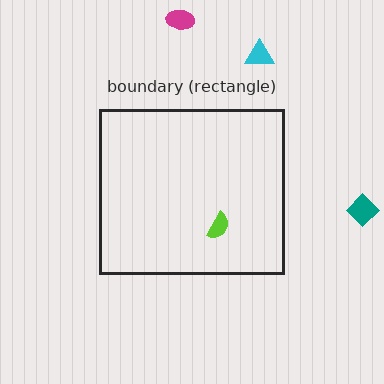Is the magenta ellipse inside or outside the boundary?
Outside.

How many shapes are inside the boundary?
1 inside, 3 outside.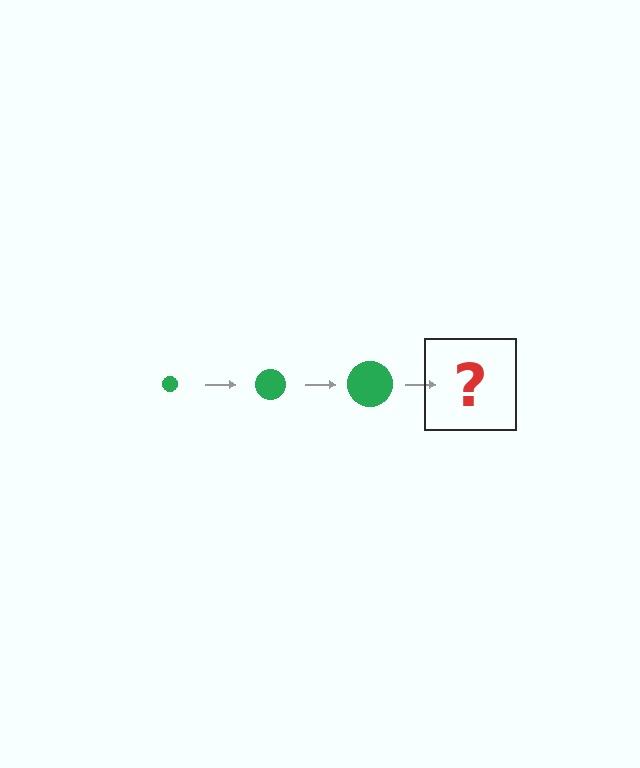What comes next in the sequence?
The next element should be a green circle, larger than the previous one.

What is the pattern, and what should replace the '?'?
The pattern is that the circle gets progressively larger each step. The '?' should be a green circle, larger than the previous one.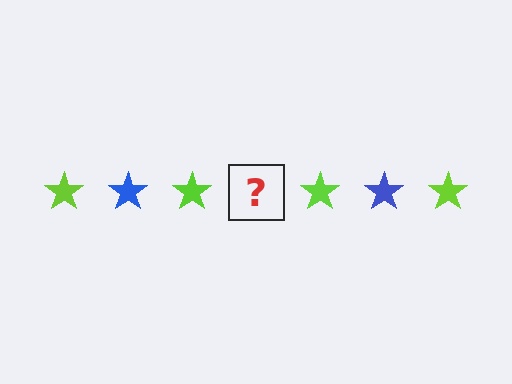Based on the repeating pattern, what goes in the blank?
The blank should be a blue star.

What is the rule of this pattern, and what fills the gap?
The rule is that the pattern cycles through lime, blue stars. The gap should be filled with a blue star.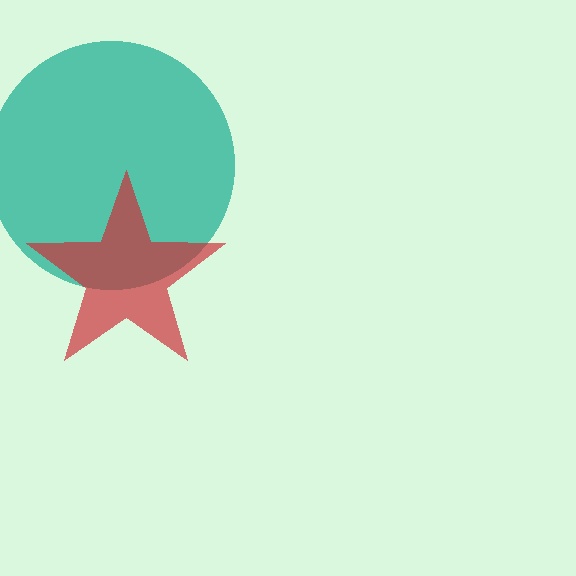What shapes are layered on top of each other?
The layered shapes are: a teal circle, a red star.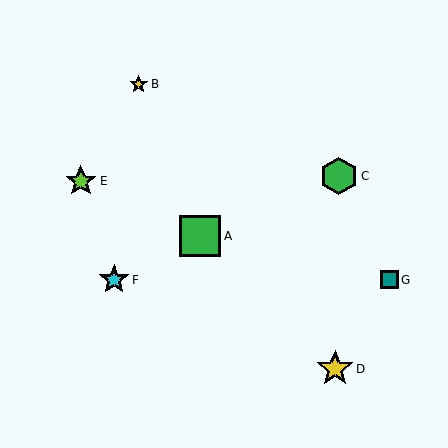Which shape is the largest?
The green square (labeled A) is the largest.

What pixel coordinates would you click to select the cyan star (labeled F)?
Click at (114, 280) to select the cyan star F.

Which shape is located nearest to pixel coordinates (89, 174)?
The lime star (labeled E) at (81, 181) is nearest to that location.